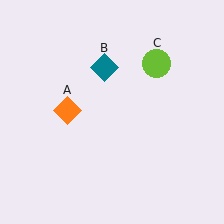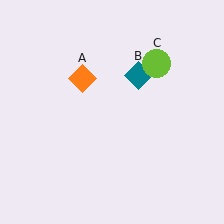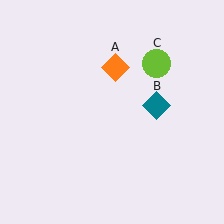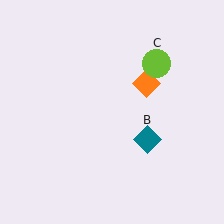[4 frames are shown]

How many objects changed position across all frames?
2 objects changed position: orange diamond (object A), teal diamond (object B).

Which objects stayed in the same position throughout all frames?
Lime circle (object C) remained stationary.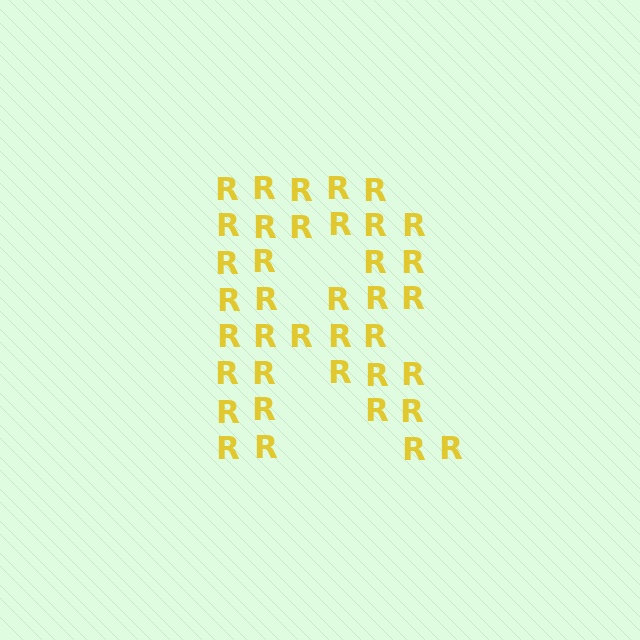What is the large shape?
The large shape is the letter R.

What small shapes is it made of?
It is made of small letter R's.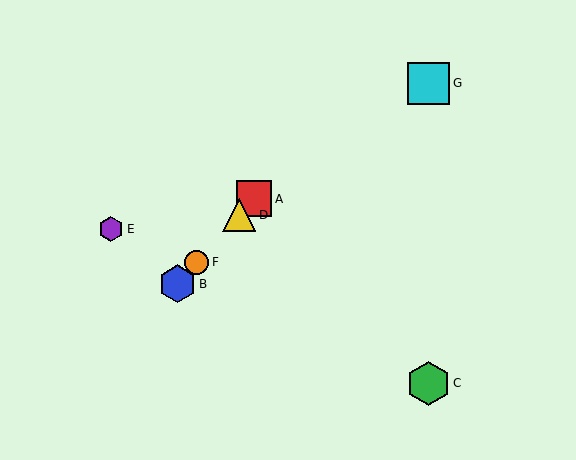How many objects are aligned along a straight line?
4 objects (A, B, D, F) are aligned along a straight line.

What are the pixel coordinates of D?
Object D is at (239, 215).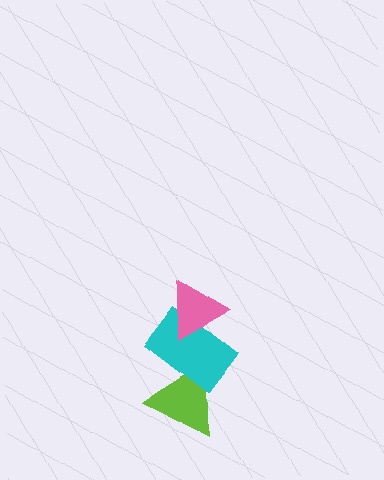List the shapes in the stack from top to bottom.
From top to bottom: the pink triangle, the cyan rectangle, the lime triangle.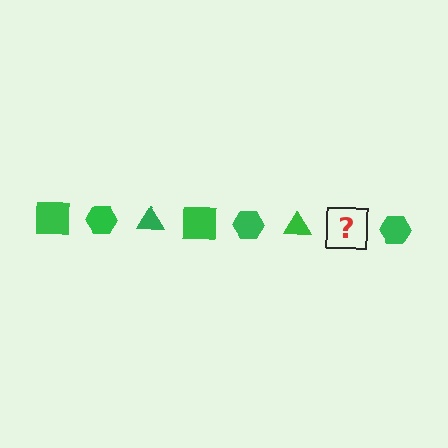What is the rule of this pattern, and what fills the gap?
The rule is that the pattern cycles through square, hexagon, triangle shapes in green. The gap should be filled with a green square.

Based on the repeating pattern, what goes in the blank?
The blank should be a green square.